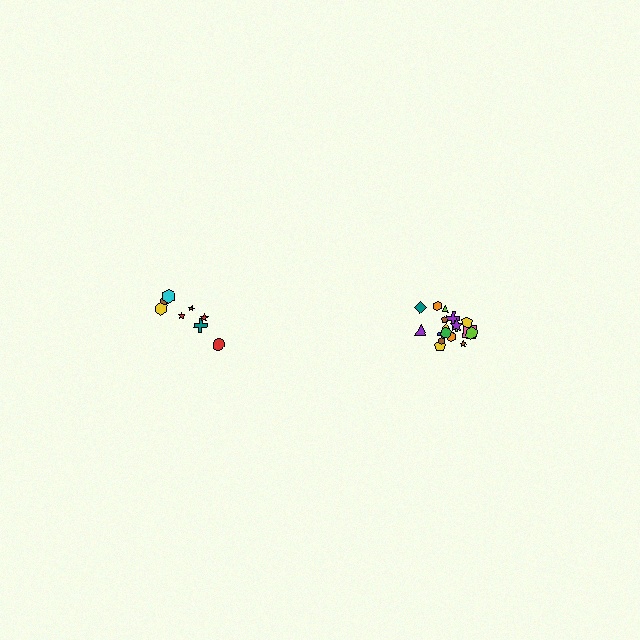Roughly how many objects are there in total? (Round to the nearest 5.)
Roughly 25 objects in total.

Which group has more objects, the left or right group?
The right group.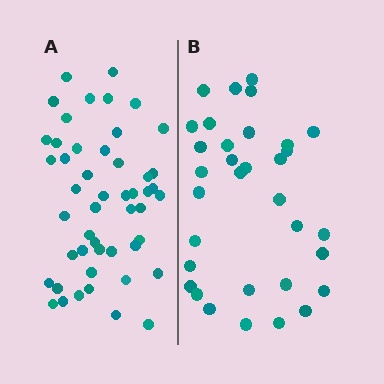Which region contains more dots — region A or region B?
Region A (the left region) has more dots.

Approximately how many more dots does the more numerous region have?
Region A has approximately 15 more dots than region B.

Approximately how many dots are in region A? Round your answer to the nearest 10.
About 50 dots. (The exact count is 49, which rounds to 50.)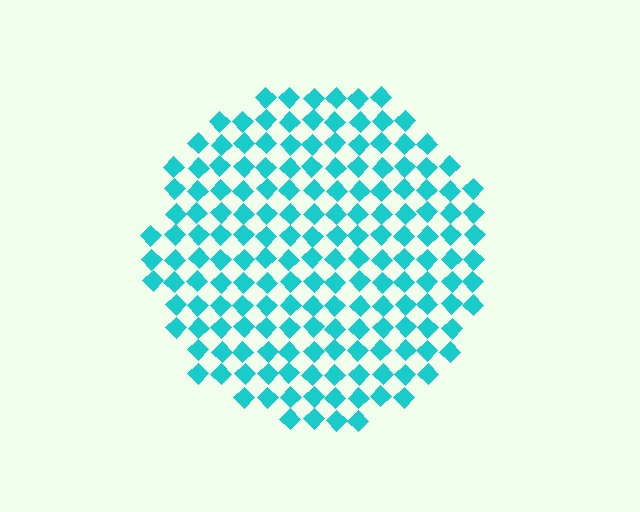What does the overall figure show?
The overall figure shows a circle.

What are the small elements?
The small elements are diamonds.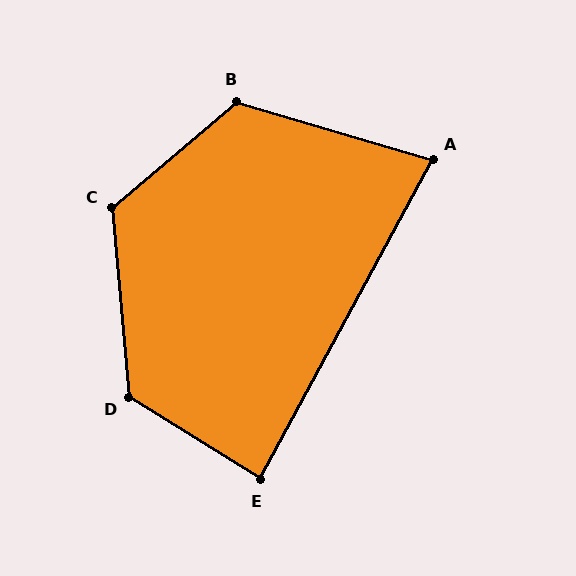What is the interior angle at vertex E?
Approximately 87 degrees (approximately right).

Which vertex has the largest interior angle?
D, at approximately 127 degrees.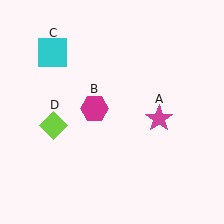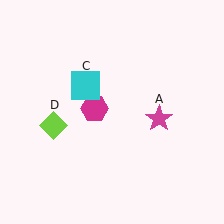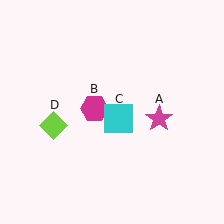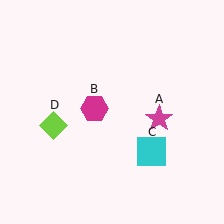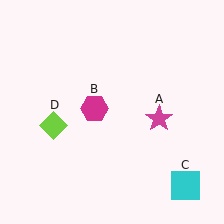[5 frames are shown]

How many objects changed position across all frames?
1 object changed position: cyan square (object C).